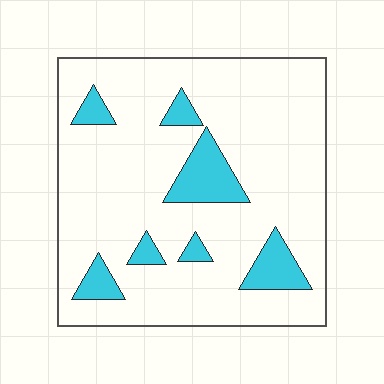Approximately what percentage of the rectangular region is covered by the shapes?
Approximately 15%.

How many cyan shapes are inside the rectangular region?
7.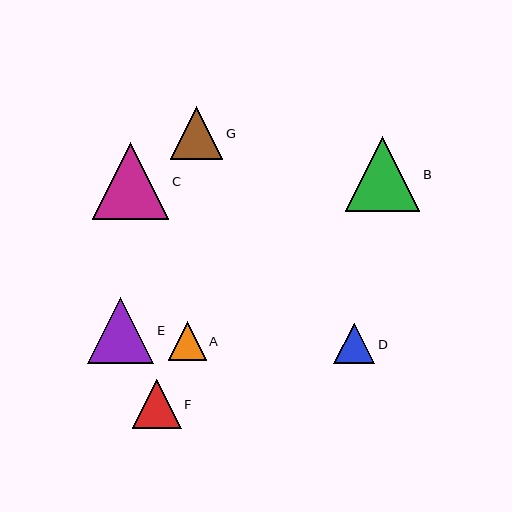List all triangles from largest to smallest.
From largest to smallest: C, B, E, G, F, D, A.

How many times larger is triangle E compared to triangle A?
Triangle E is approximately 1.7 times the size of triangle A.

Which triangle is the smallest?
Triangle A is the smallest with a size of approximately 38 pixels.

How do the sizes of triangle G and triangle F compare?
Triangle G and triangle F are approximately the same size.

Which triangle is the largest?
Triangle C is the largest with a size of approximately 77 pixels.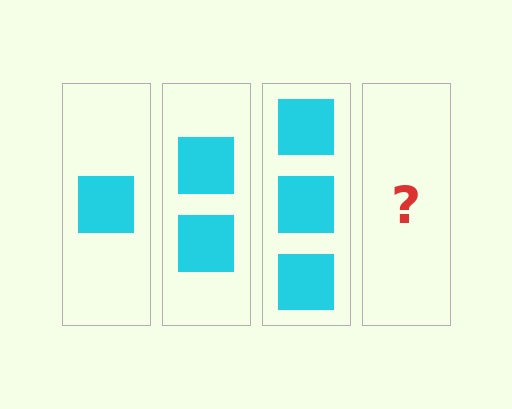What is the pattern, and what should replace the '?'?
The pattern is that each step adds one more square. The '?' should be 4 squares.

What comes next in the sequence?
The next element should be 4 squares.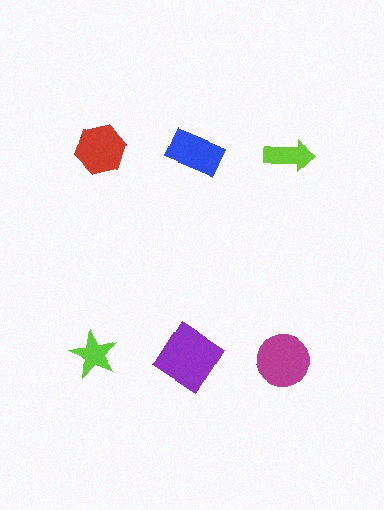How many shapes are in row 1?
3 shapes.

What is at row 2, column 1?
A lime star.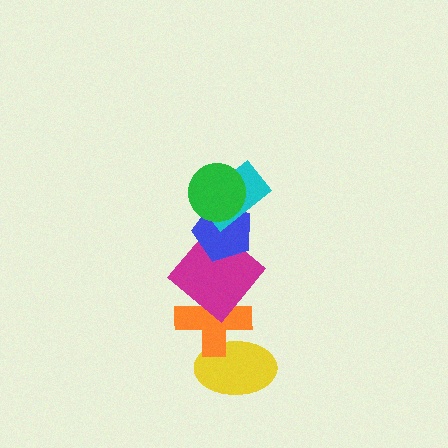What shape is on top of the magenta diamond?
The blue pentagon is on top of the magenta diamond.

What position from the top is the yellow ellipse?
The yellow ellipse is 6th from the top.